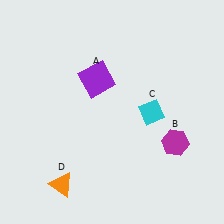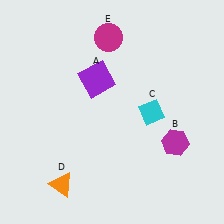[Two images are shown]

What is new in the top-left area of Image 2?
A magenta circle (E) was added in the top-left area of Image 2.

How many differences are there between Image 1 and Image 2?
There is 1 difference between the two images.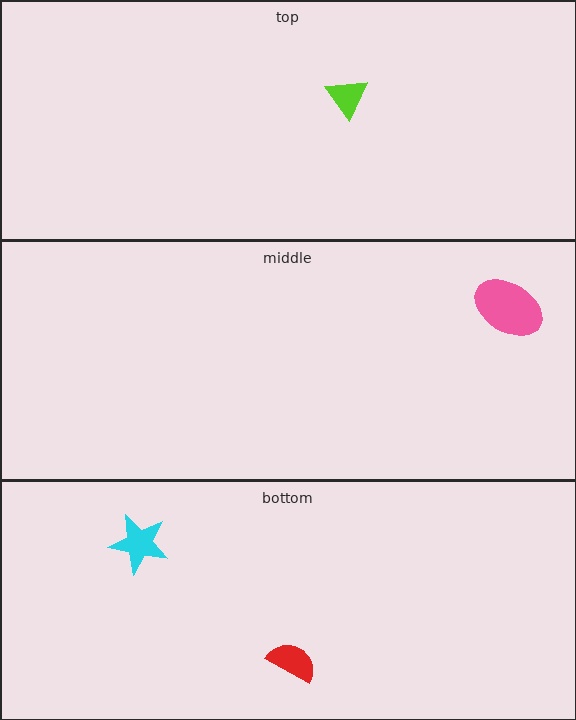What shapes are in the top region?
The lime triangle.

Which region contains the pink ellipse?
The middle region.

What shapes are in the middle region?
The pink ellipse.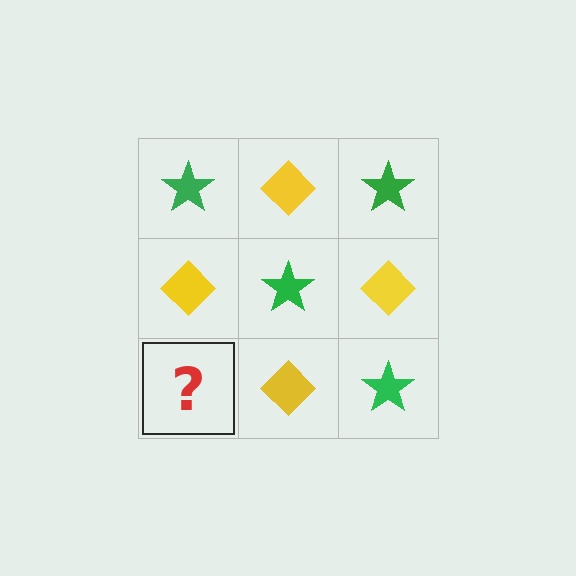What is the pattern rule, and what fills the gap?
The rule is that it alternates green star and yellow diamond in a checkerboard pattern. The gap should be filled with a green star.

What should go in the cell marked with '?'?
The missing cell should contain a green star.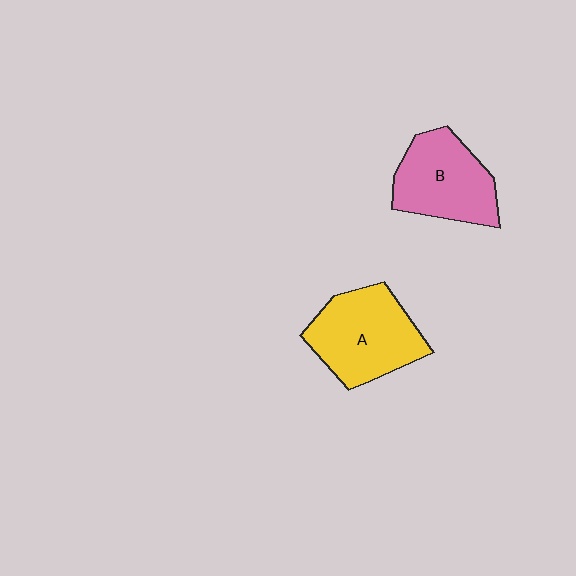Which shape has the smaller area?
Shape B (pink).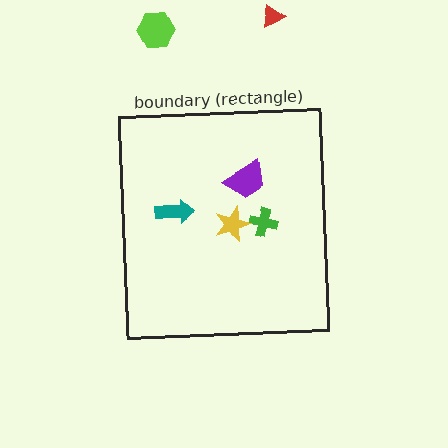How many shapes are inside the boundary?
4 inside, 2 outside.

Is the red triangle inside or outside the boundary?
Outside.